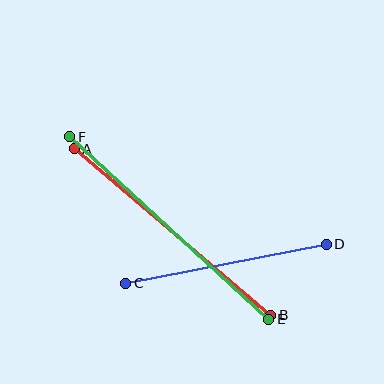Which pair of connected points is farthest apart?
Points E and F are farthest apart.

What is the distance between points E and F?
The distance is approximately 270 pixels.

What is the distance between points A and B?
The distance is approximately 258 pixels.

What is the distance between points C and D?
The distance is approximately 204 pixels.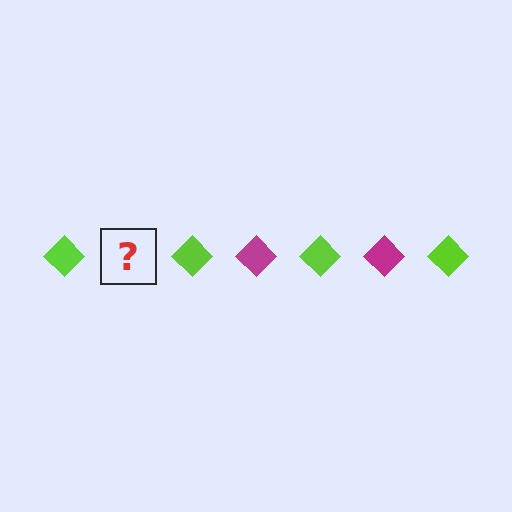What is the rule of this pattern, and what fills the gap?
The rule is that the pattern cycles through lime, magenta diamonds. The gap should be filled with a magenta diamond.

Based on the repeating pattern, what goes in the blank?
The blank should be a magenta diamond.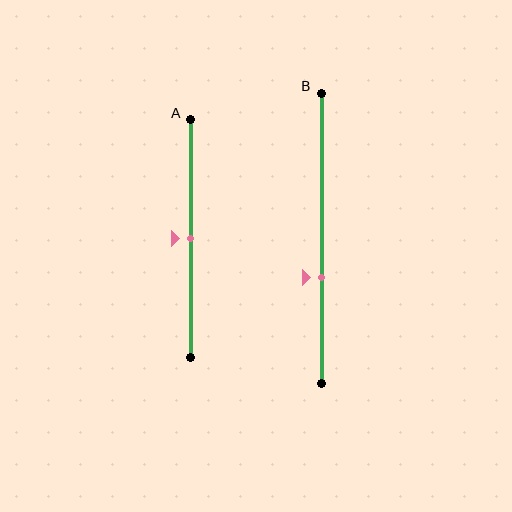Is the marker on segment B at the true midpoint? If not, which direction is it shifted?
No, the marker on segment B is shifted downward by about 14% of the segment length.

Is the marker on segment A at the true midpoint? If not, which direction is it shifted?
Yes, the marker on segment A is at the true midpoint.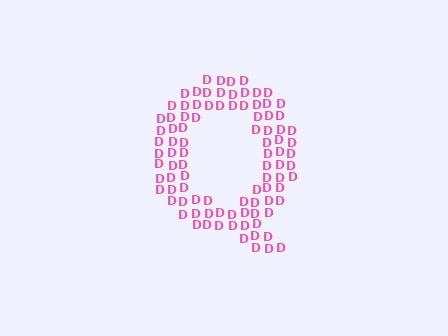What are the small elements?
The small elements are letter D's.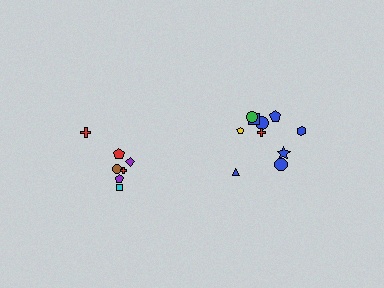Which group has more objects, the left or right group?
The right group.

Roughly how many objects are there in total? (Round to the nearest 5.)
Roughly 15 objects in total.